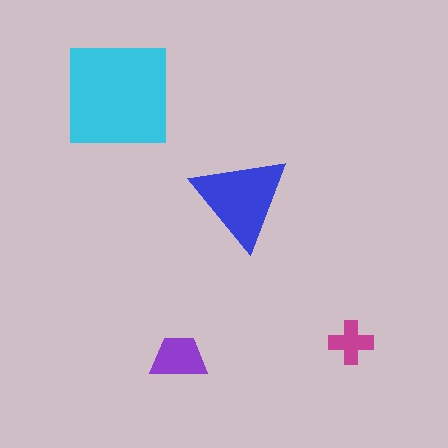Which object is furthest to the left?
The cyan square is leftmost.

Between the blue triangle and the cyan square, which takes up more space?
The cyan square.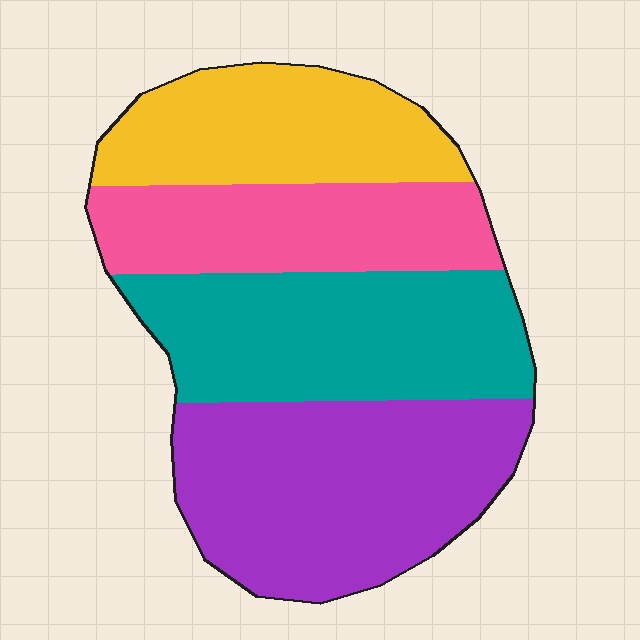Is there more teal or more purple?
Purple.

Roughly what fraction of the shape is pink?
Pink covers around 20% of the shape.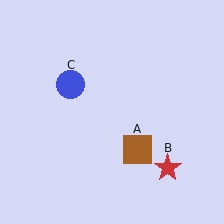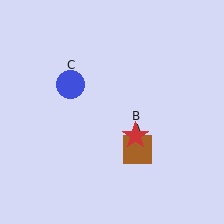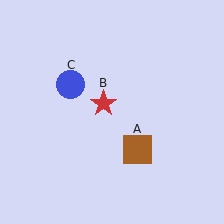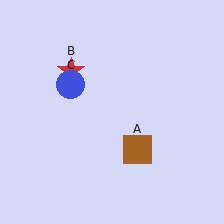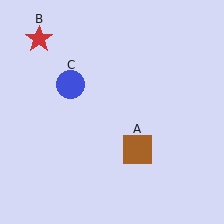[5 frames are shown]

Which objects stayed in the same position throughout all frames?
Brown square (object A) and blue circle (object C) remained stationary.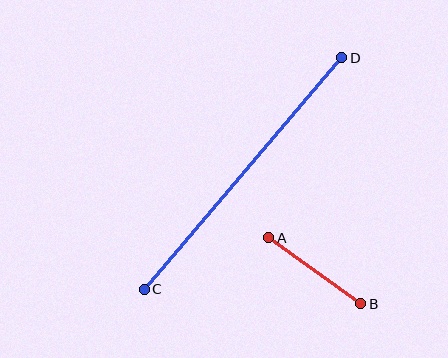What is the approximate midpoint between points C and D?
The midpoint is at approximately (243, 173) pixels.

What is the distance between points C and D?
The distance is approximately 304 pixels.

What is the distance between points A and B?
The distance is approximately 113 pixels.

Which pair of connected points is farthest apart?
Points C and D are farthest apart.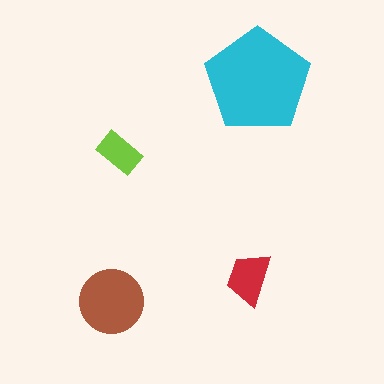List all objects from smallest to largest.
The lime rectangle, the red trapezoid, the brown circle, the cyan pentagon.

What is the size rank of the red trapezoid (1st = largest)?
3rd.